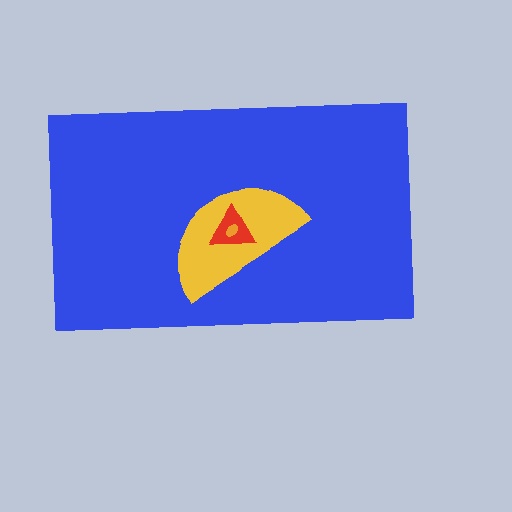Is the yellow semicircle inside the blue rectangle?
Yes.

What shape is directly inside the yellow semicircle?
The red triangle.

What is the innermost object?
The orange ellipse.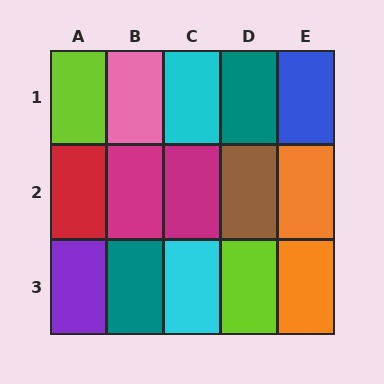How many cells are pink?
1 cell is pink.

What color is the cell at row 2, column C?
Magenta.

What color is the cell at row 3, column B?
Teal.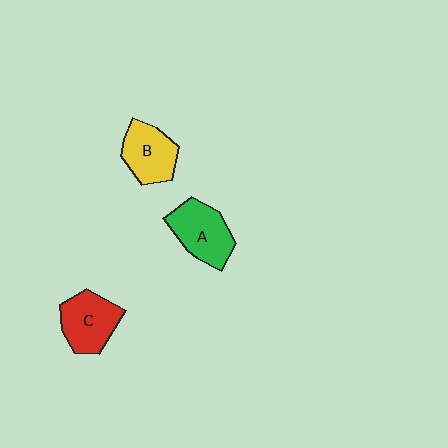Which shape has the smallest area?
Shape B (yellow).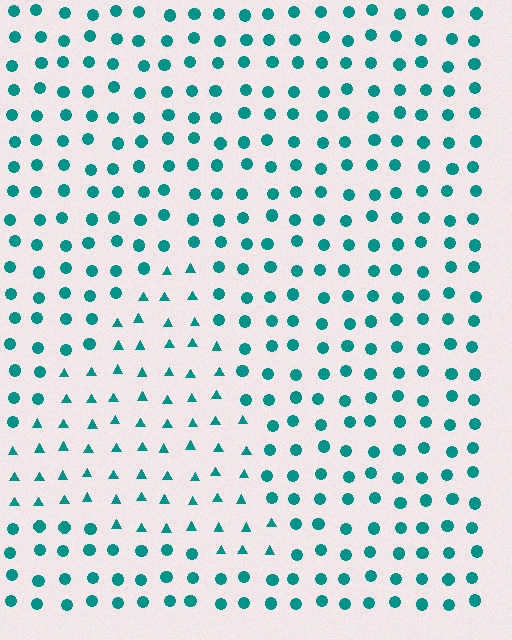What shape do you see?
I see a triangle.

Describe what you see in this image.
The image is filled with small teal elements arranged in a uniform grid. A triangle-shaped region contains triangles, while the surrounding area contains circles. The boundary is defined purely by the change in element shape.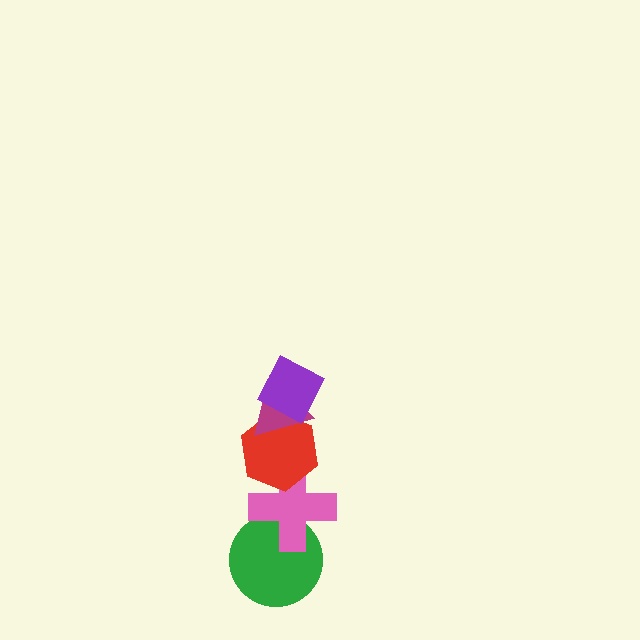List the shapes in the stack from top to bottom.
From top to bottom: the purple diamond, the magenta triangle, the red hexagon, the pink cross, the green circle.